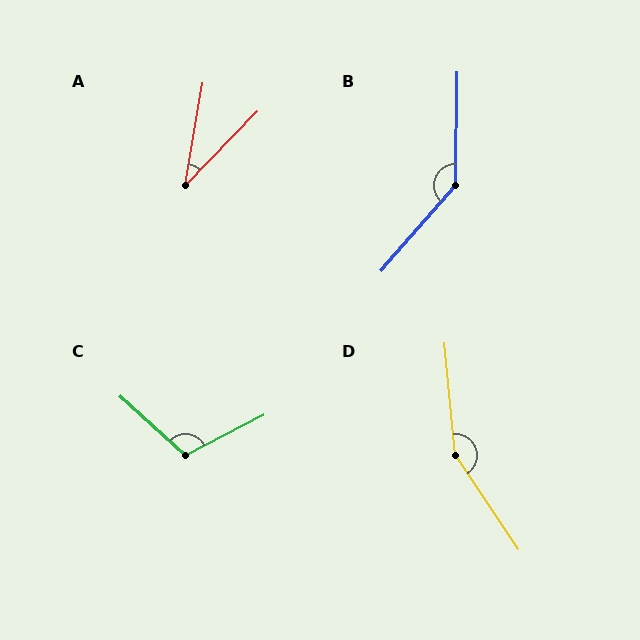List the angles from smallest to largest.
A (35°), C (110°), B (140°), D (152°).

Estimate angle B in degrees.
Approximately 140 degrees.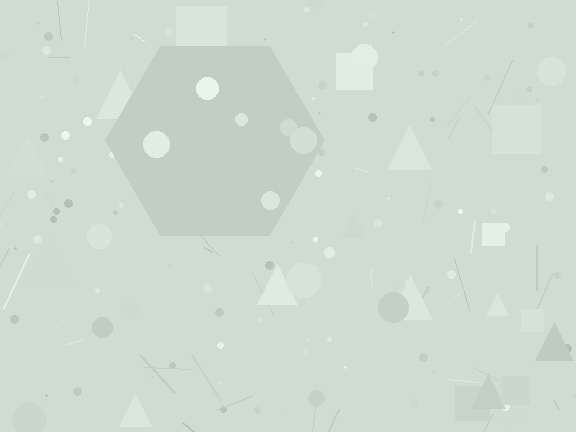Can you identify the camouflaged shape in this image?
The camouflaged shape is a hexagon.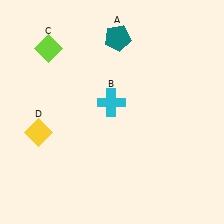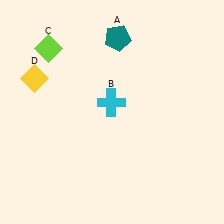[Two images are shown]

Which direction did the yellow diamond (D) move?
The yellow diamond (D) moved up.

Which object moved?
The yellow diamond (D) moved up.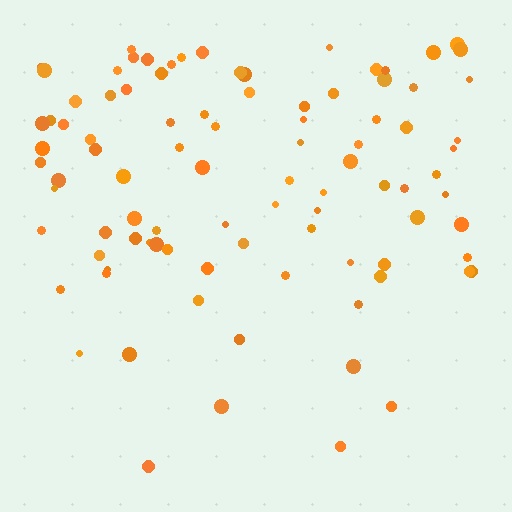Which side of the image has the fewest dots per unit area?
The bottom.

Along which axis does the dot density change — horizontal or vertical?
Vertical.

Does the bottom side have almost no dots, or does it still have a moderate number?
Still a moderate number, just noticeably fewer than the top.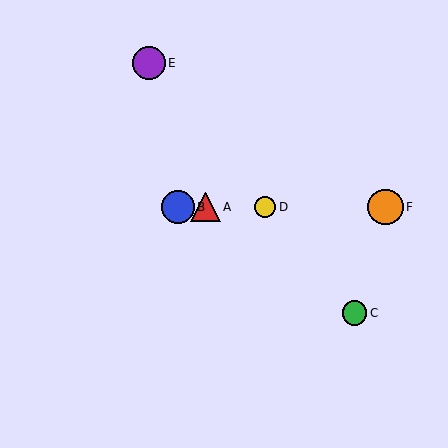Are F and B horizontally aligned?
Yes, both are at y≈207.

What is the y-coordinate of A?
Object A is at y≈207.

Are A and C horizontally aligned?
No, A is at y≈207 and C is at y≈313.